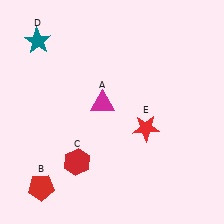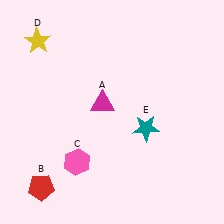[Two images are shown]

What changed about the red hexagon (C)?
In Image 1, C is red. In Image 2, it changed to pink.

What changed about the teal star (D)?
In Image 1, D is teal. In Image 2, it changed to yellow.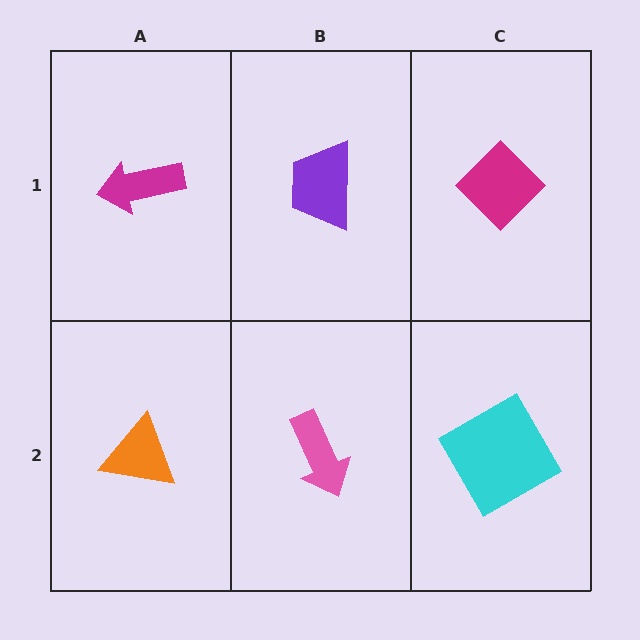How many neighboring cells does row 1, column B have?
3.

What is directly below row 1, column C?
A cyan diamond.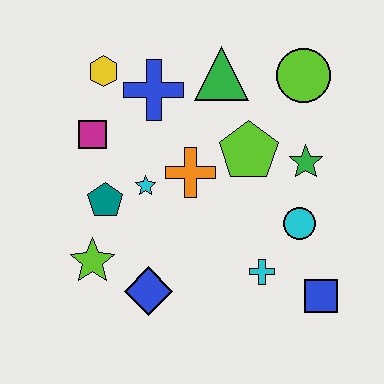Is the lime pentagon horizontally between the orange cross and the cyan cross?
Yes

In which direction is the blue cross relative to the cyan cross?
The blue cross is above the cyan cross.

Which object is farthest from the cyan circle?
The yellow hexagon is farthest from the cyan circle.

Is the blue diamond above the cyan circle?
No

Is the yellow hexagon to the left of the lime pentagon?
Yes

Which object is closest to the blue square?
The cyan cross is closest to the blue square.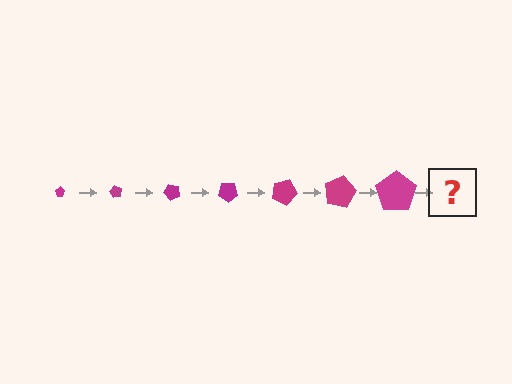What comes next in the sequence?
The next element should be a pentagon, larger than the previous one and rotated 420 degrees from the start.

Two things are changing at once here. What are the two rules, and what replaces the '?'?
The two rules are that the pentagon grows larger each step and it rotates 60 degrees each step. The '?' should be a pentagon, larger than the previous one and rotated 420 degrees from the start.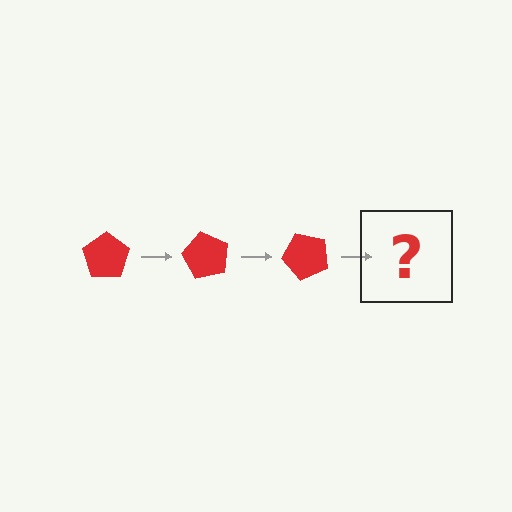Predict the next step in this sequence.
The next step is a red pentagon rotated 180 degrees.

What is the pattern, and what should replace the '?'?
The pattern is that the pentagon rotates 60 degrees each step. The '?' should be a red pentagon rotated 180 degrees.